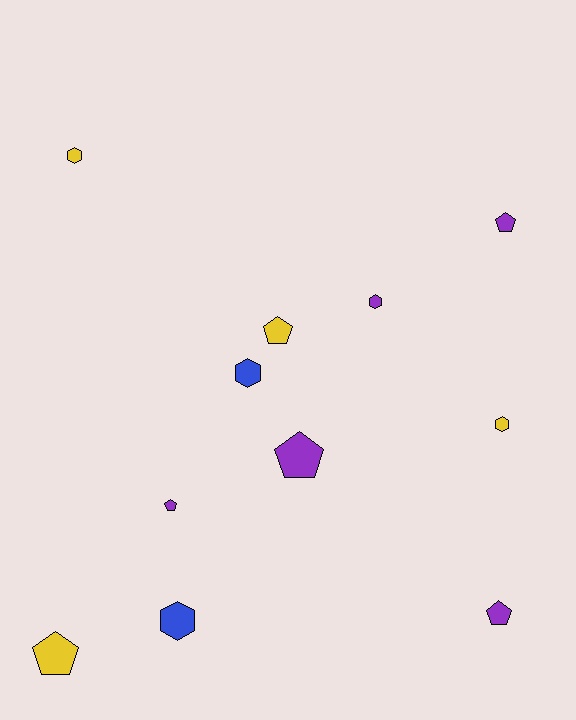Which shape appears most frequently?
Pentagon, with 6 objects.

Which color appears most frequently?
Purple, with 5 objects.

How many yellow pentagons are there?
There are 2 yellow pentagons.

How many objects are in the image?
There are 11 objects.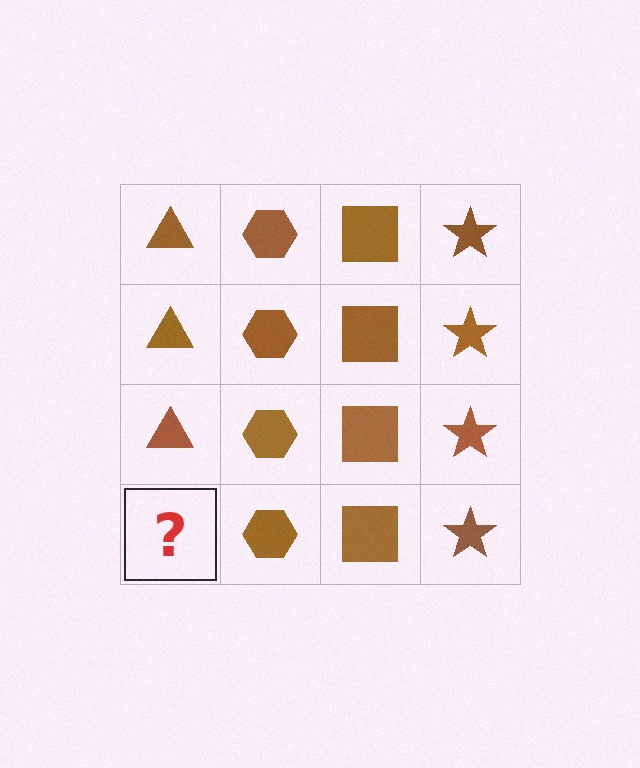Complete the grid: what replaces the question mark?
The question mark should be replaced with a brown triangle.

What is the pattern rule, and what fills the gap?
The rule is that each column has a consistent shape. The gap should be filled with a brown triangle.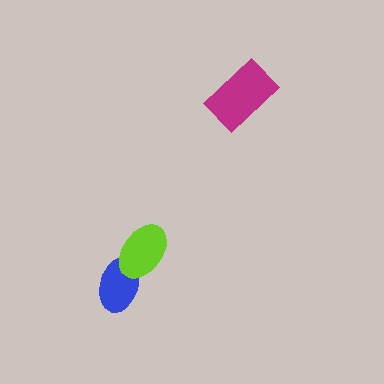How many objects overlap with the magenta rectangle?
0 objects overlap with the magenta rectangle.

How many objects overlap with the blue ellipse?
1 object overlaps with the blue ellipse.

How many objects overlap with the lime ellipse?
1 object overlaps with the lime ellipse.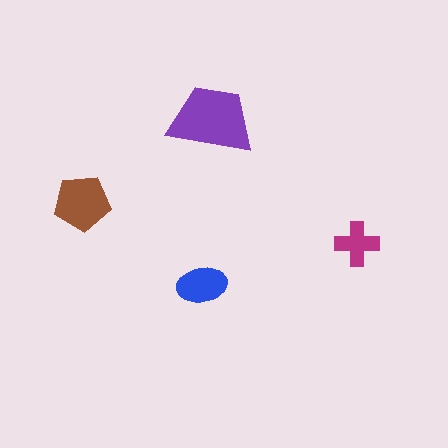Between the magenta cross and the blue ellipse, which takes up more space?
The blue ellipse.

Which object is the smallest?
The magenta cross.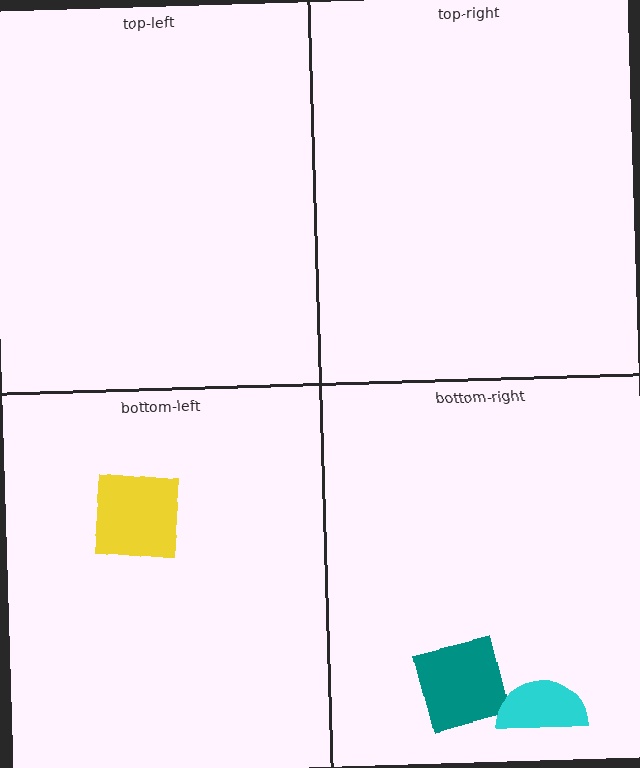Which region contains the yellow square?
The bottom-left region.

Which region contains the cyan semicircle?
The bottom-right region.